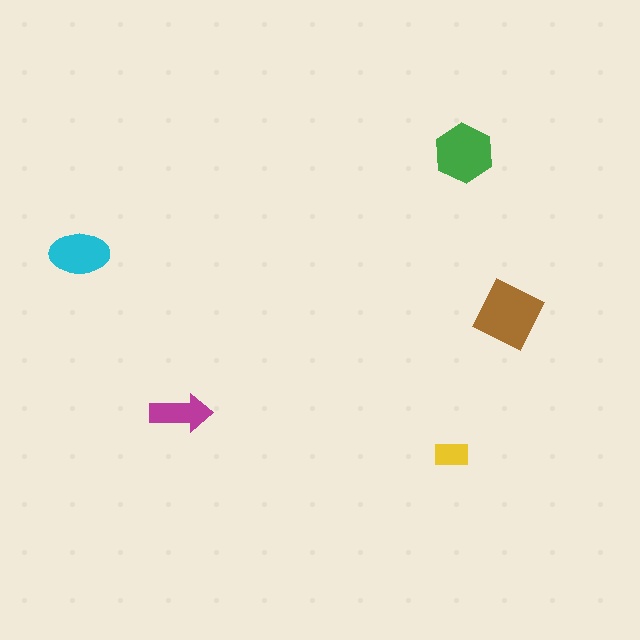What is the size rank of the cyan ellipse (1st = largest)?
3rd.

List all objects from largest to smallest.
The brown diamond, the green hexagon, the cyan ellipse, the magenta arrow, the yellow rectangle.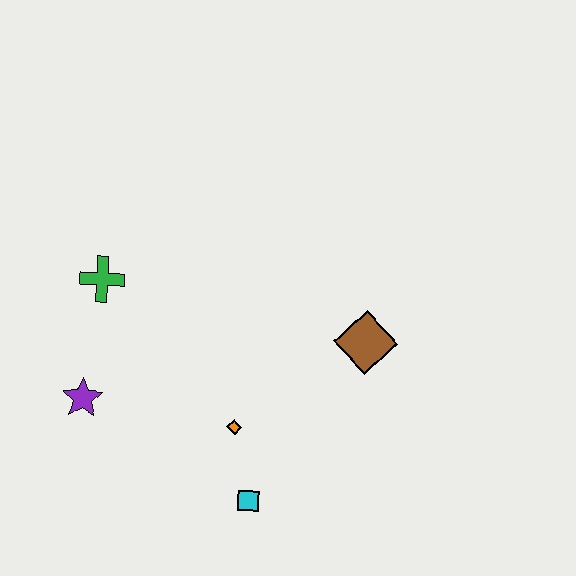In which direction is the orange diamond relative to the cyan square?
The orange diamond is above the cyan square.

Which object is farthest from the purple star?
The brown diamond is farthest from the purple star.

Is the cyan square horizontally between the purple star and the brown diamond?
Yes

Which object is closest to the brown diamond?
The orange diamond is closest to the brown diamond.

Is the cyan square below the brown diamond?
Yes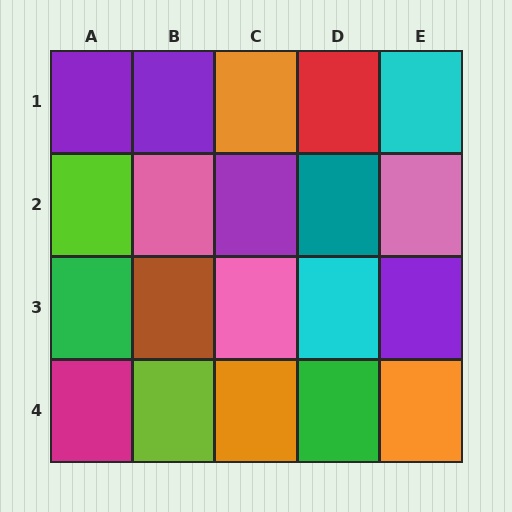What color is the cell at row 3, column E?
Purple.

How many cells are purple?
4 cells are purple.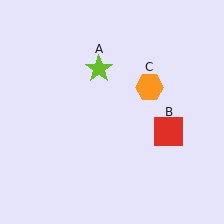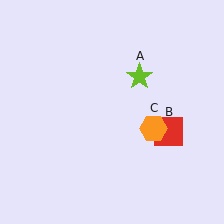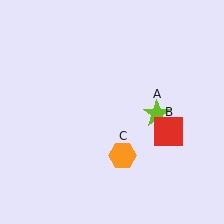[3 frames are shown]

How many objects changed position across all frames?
2 objects changed position: lime star (object A), orange hexagon (object C).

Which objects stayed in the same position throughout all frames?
Red square (object B) remained stationary.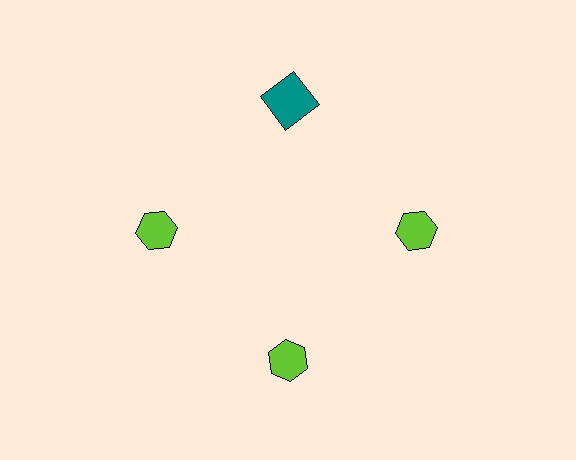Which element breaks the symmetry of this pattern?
The teal square at roughly the 12 o'clock position breaks the symmetry. All other shapes are lime hexagons.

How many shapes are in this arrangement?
There are 4 shapes arranged in a ring pattern.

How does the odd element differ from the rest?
It differs in both color (teal instead of lime) and shape (square instead of hexagon).